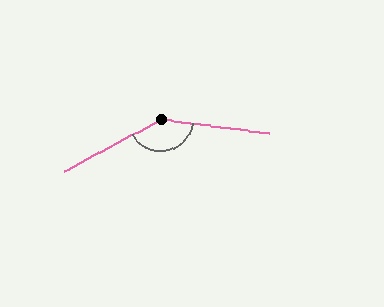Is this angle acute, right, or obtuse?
It is obtuse.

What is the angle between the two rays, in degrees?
Approximately 144 degrees.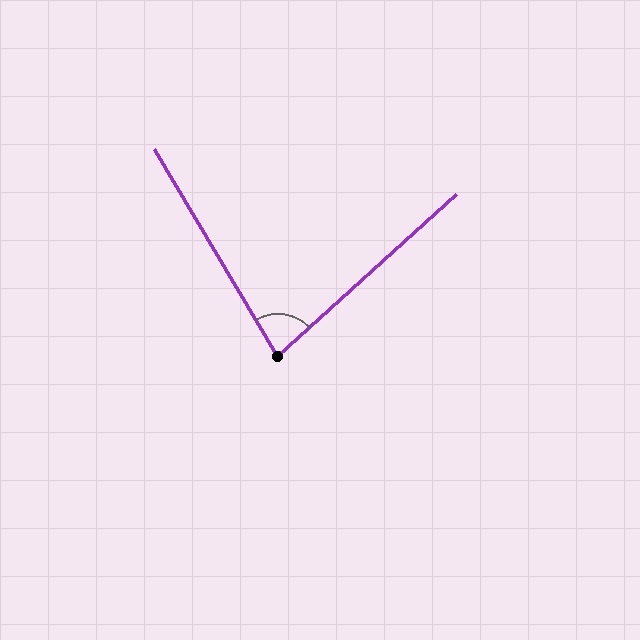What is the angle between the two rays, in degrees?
Approximately 79 degrees.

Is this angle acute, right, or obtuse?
It is acute.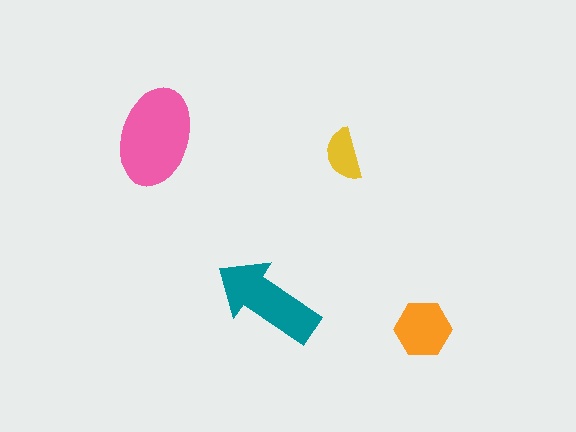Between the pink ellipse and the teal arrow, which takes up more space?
The pink ellipse.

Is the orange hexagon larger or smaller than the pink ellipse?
Smaller.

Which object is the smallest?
The yellow semicircle.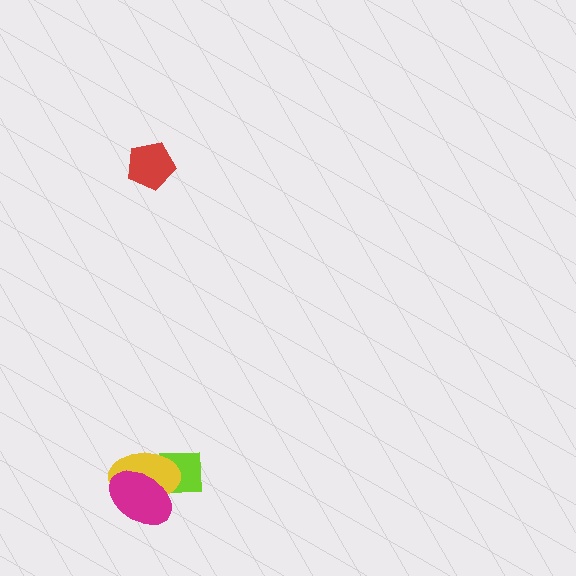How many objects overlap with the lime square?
2 objects overlap with the lime square.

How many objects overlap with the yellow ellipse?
2 objects overlap with the yellow ellipse.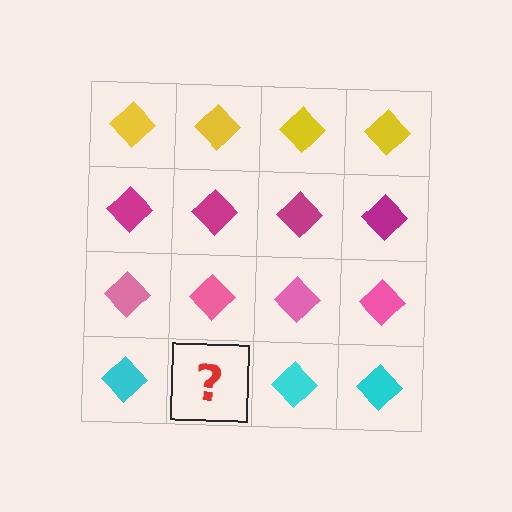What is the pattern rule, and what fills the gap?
The rule is that each row has a consistent color. The gap should be filled with a cyan diamond.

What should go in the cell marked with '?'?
The missing cell should contain a cyan diamond.